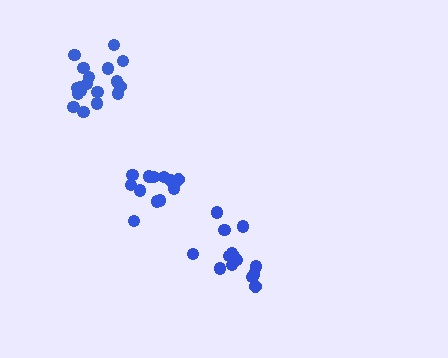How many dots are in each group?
Group 1: 12 dots, Group 2: 14 dots, Group 3: 18 dots (44 total).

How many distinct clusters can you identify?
There are 3 distinct clusters.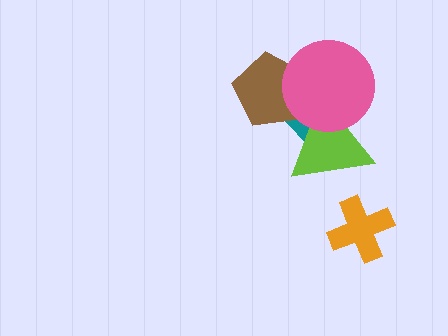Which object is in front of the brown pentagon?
The pink circle is in front of the brown pentagon.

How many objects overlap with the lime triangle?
3 objects overlap with the lime triangle.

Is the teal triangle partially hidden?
Yes, it is partially covered by another shape.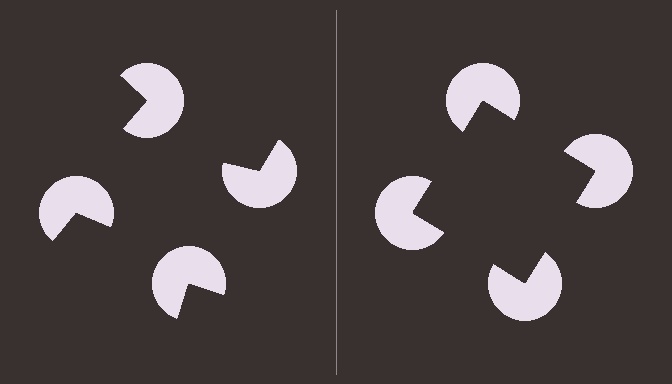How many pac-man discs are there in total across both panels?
8 — 4 on each side.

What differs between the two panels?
The pac-man discs are positioned identically on both sides; only the wedge orientations differ. On the right they align to a square; on the left they are misaligned.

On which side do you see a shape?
An illusory square appears on the right side. On the left side the wedge cuts are rotated, so no coherent shape forms.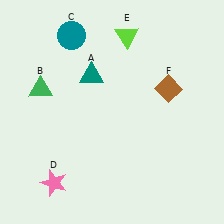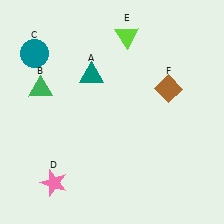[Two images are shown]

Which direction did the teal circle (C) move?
The teal circle (C) moved left.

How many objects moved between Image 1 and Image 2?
1 object moved between the two images.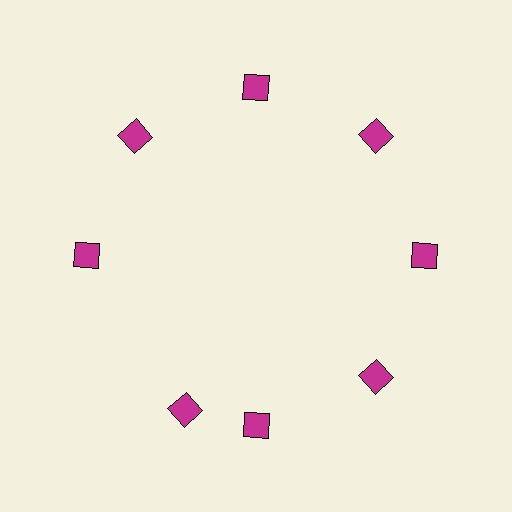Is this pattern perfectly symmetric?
No. The 8 magenta diamonds are arranged in a ring, but one element near the 8 o'clock position is rotated out of alignment along the ring, breaking the 8-fold rotational symmetry.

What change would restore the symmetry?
The symmetry would be restored by rotating it back into even spacing with its neighbors so that all 8 diamonds sit at equal angles and equal distance from the center.